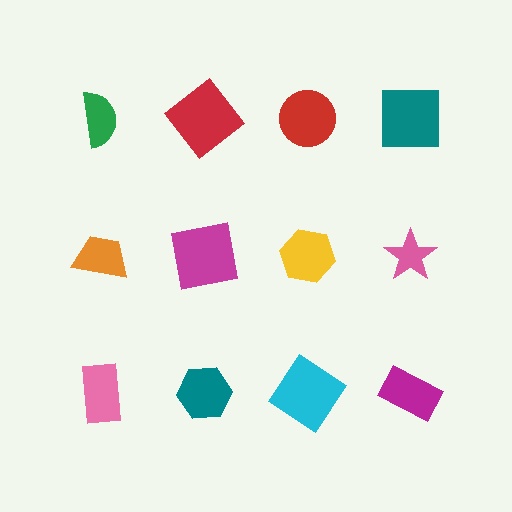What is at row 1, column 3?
A red circle.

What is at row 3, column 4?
A magenta rectangle.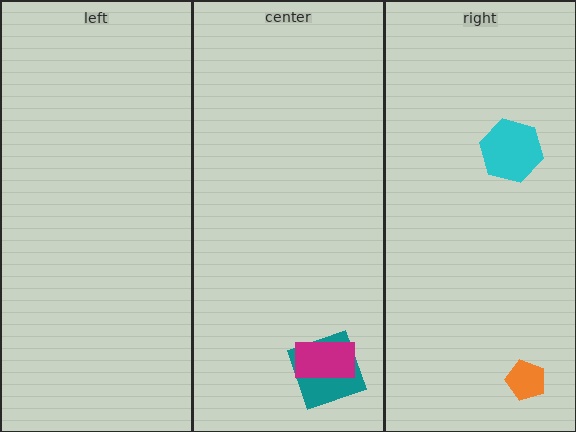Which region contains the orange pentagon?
The right region.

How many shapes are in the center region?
2.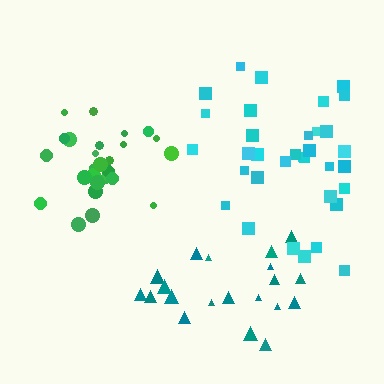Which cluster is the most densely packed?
Green.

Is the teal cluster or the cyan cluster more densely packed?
Cyan.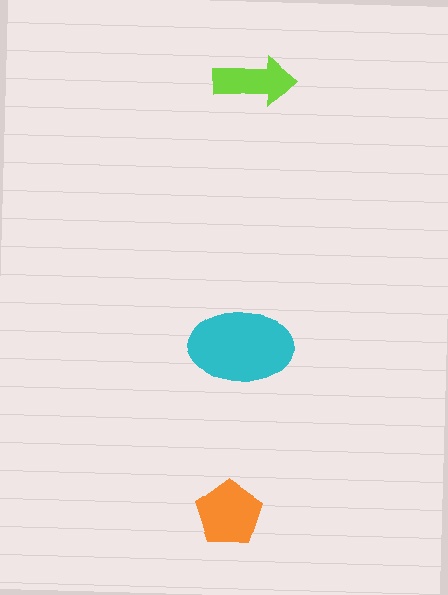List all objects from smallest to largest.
The lime arrow, the orange pentagon, the cyan ellipse.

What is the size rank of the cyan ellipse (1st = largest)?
1st.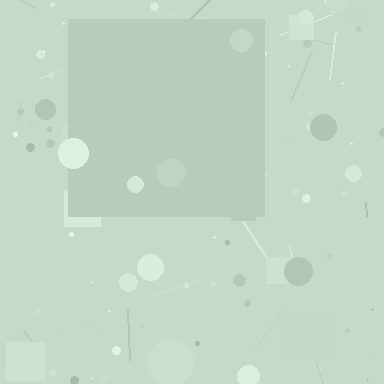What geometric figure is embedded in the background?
A square is embedded in the background.